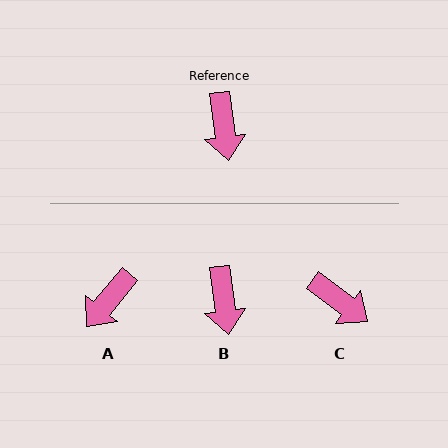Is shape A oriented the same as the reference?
No, it is off by about 47 degrees.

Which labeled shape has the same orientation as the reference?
B.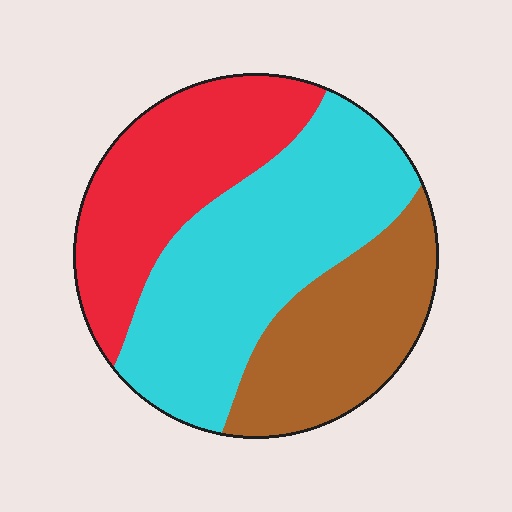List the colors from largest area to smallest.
From largest to smallest: cyan, red, brown.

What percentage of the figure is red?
Red takes up between a sixth and a third of the figure.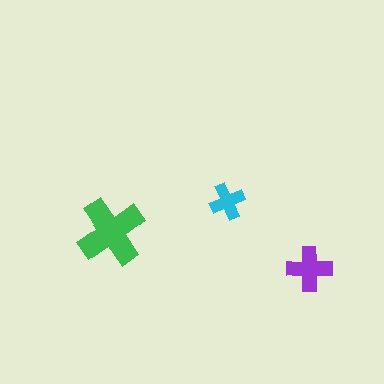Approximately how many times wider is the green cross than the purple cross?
About 1.5 times wider.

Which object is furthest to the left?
The green cross is leftmost.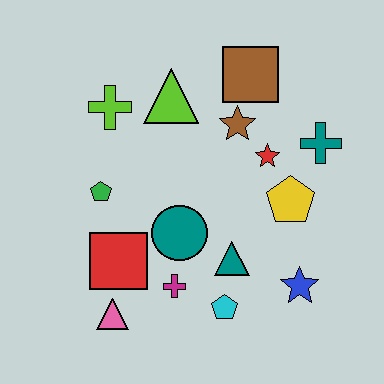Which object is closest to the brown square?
The brown star is closest to the brown square.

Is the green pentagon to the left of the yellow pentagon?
Yes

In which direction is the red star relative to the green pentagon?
The red star is to the right of the green pentagon.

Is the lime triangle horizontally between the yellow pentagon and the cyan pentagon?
No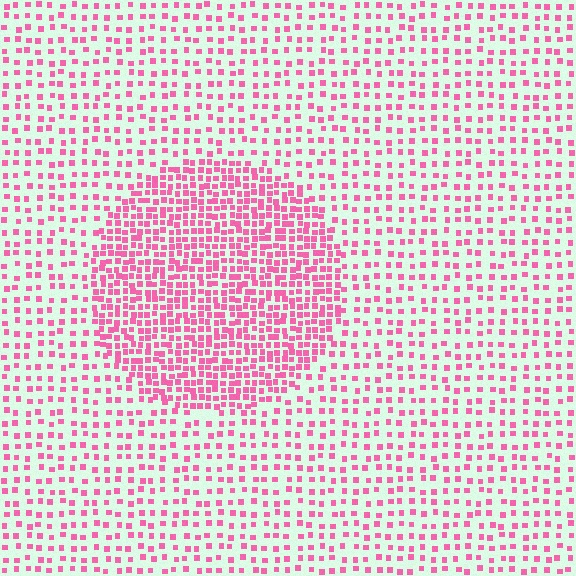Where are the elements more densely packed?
The elements are more densely packed inside the circle boundary.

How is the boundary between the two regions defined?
The boundary is defined by a change in element density (approximately 2.2x ratio). All elements are the same color, size, and shape.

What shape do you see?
I see a circle.